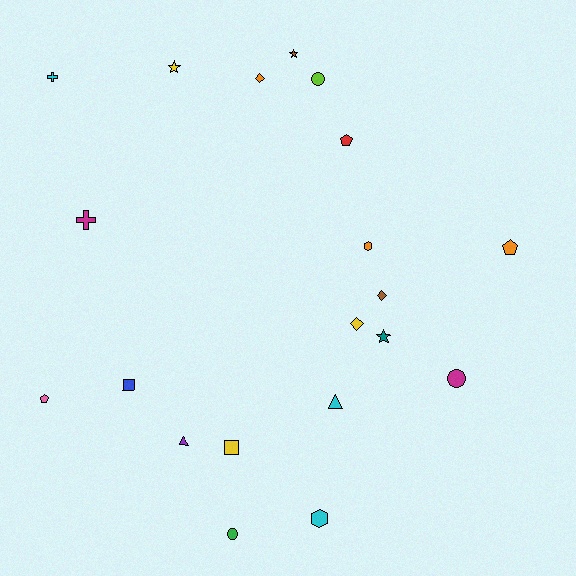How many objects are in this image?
There are 20 objects.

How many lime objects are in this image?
There is 1 lime object.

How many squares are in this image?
There are 2 squares.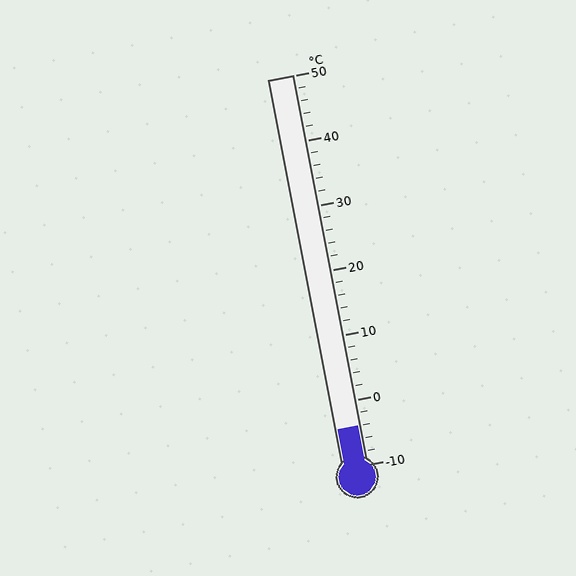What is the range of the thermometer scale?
The thermometer scale ranges from -10°C to 50°C.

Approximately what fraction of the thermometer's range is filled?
The thermometer is filled to approximately 10% of its range.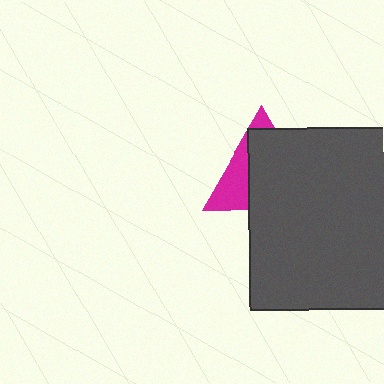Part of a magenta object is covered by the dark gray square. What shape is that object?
It is a triangle.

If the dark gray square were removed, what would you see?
You would see the complete magenta triangle.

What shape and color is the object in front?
The object in front is a dark gray square.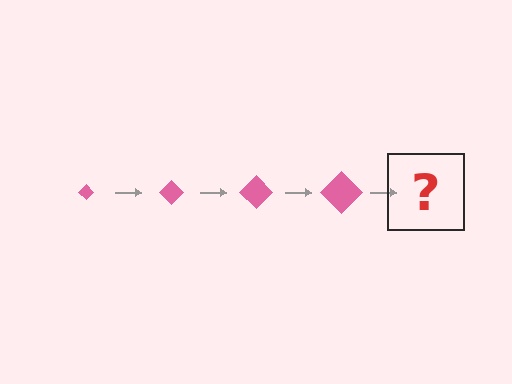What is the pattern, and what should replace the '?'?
The pattern is that the diamond gets progressively larger each step. The '?' should be a pink diamond, larger than the previous one.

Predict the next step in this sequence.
The next step is a pink diamond, larger than the previous one.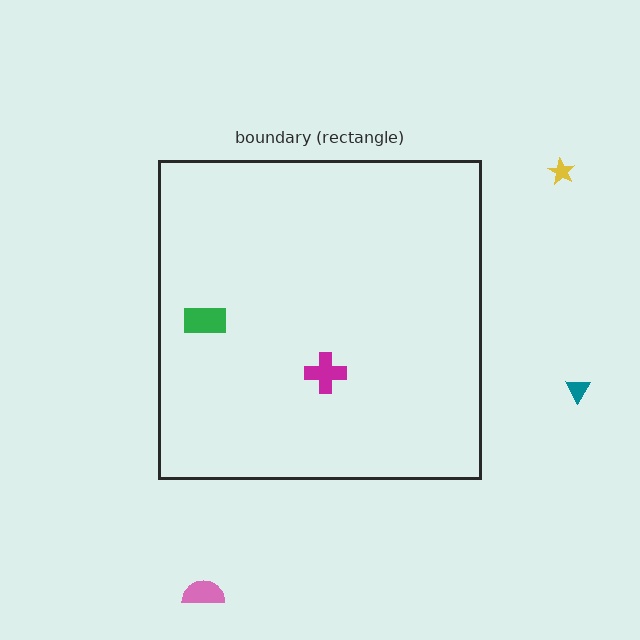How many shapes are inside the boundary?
2 inside, 3 outside.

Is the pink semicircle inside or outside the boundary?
Outside.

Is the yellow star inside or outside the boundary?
Outside.